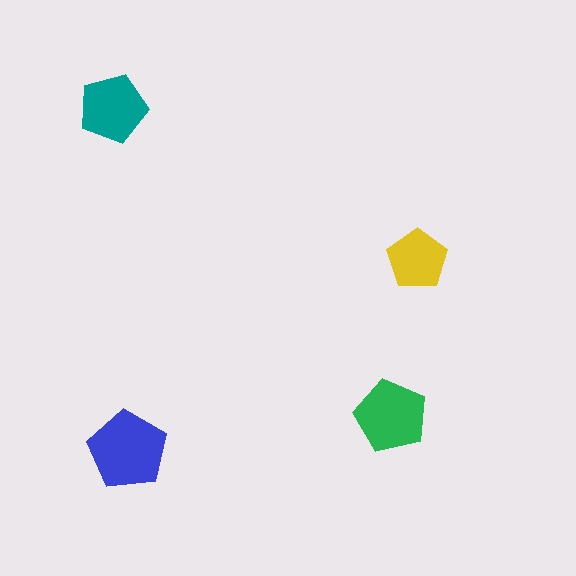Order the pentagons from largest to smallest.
the blue one, the green one, the teal one, the yellow one.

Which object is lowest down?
The blue pentagon is bottommost.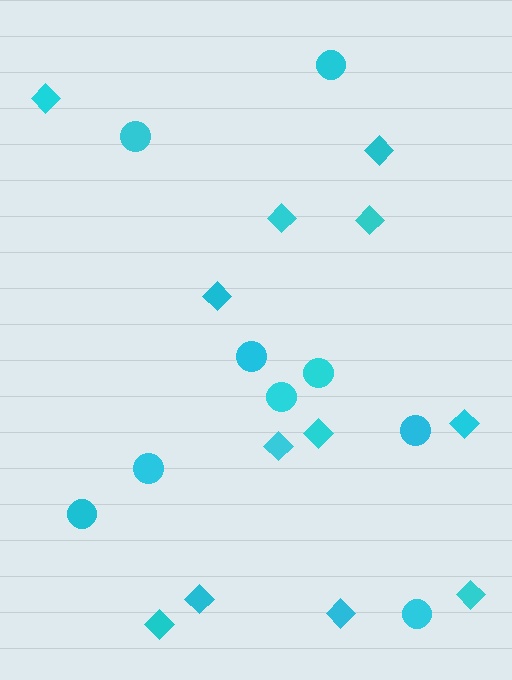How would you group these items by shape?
There are 2 groups: one group of circles (9) and one group of diamonds (12).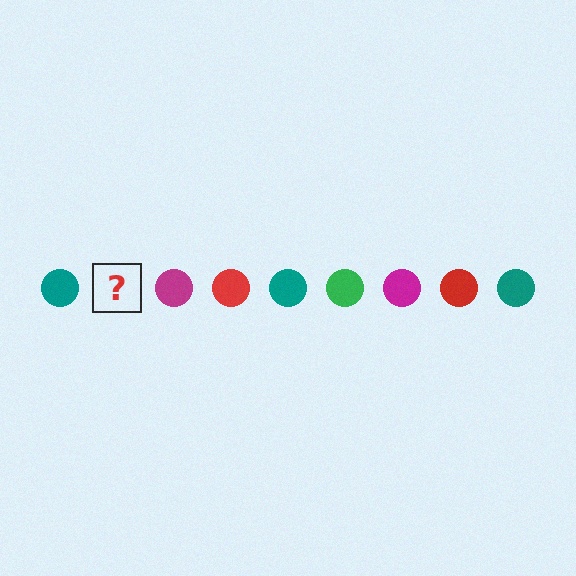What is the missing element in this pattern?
The missing element is a green circle.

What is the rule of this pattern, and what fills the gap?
The rule is that the pattern cycles through teal, green, magenta, red circles. The gap should be filled with a green circle.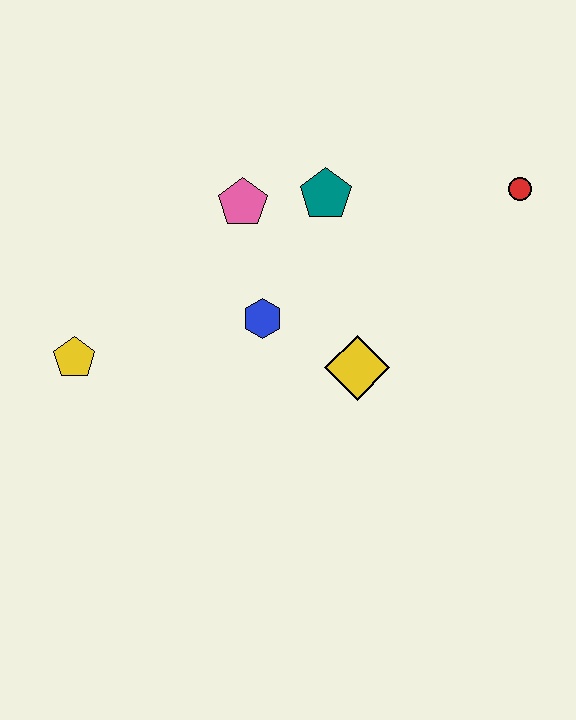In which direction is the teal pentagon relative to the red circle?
The teal pentagon is to the left of the red circle.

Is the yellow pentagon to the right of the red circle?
No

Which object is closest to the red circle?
The teal pentagon is closest to the red circle.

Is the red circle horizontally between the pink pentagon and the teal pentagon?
No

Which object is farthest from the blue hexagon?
The red circle is farthest from the blue hexagon.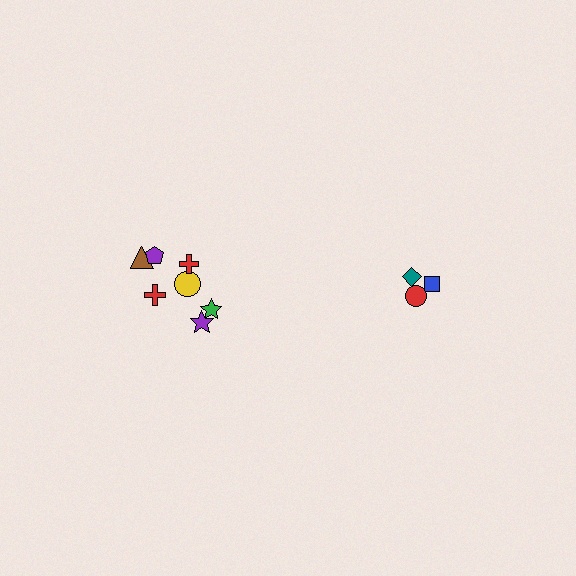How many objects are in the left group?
There are 7 objects.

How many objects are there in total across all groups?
There are 10 objects.